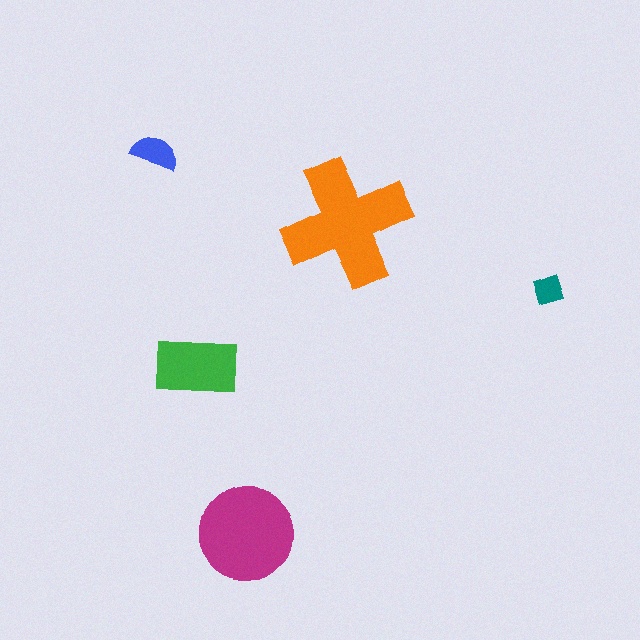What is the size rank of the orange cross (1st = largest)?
1st.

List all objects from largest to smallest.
The orange cross, the magenta circle, the green rectangle, the blue semicircle, the teal diamond.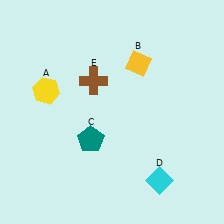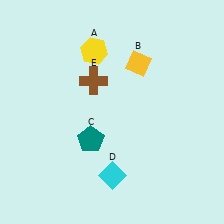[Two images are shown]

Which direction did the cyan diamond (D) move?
The cyan diamond (D) moved left.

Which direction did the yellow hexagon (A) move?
The yellow hexagon (A) moved right.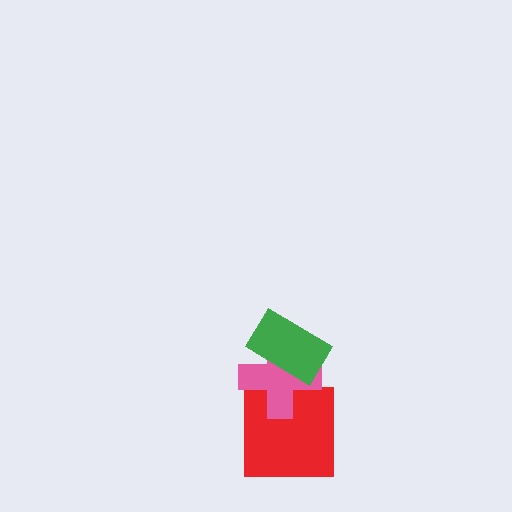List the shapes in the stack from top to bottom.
From top to bottom: the green rectangle, the pink cross, the red square.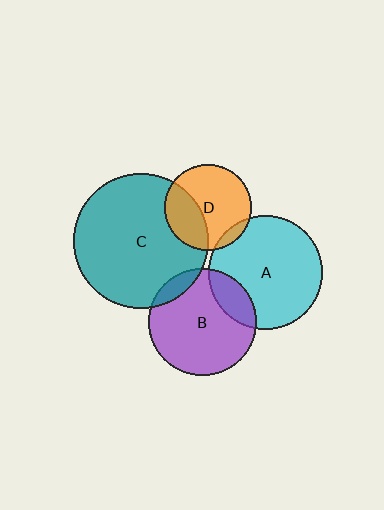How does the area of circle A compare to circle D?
Approximately 1.7 times.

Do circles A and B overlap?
Yes.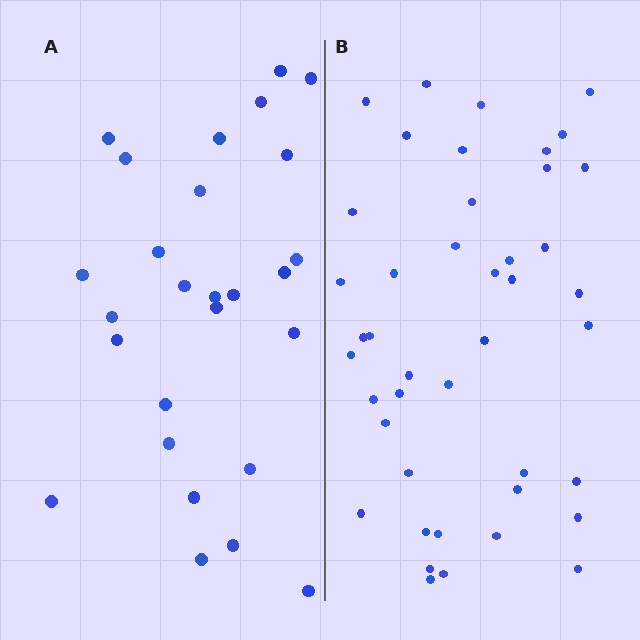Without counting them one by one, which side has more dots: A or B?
Region B (the right region) has more dots.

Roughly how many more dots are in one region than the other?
Region B has approximately 15 more dots than region A.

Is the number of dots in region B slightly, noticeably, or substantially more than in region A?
Region B has substantially more. The ratio is roughly 1.6 to 1.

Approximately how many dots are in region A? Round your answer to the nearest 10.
About 30 dots. (The exact count is 27, which rounds to 30.)